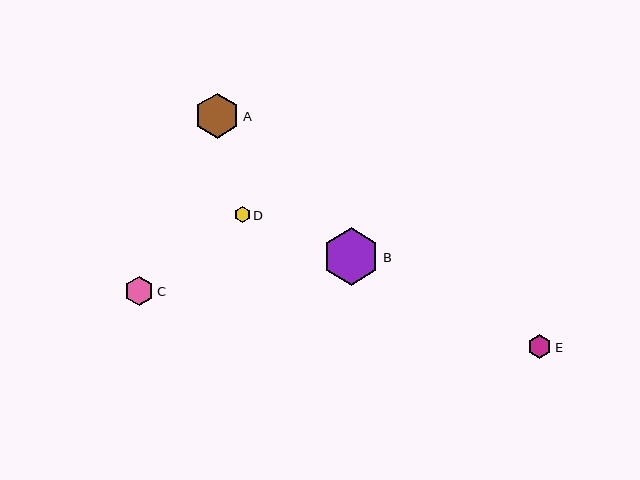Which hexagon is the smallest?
Hexagon D is the smallest with a size of approximately 16 pixels.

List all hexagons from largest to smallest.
From largest to smallest: B, A, C, E, D.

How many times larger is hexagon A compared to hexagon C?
Hexagon A is approximately 1.5 times the size of hexagon C.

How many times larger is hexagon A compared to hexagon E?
Hexagon A is approximately 1.9 times the size of hexagon E.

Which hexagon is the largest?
Hexagon B is the largest with a size of approximately 57 pixels.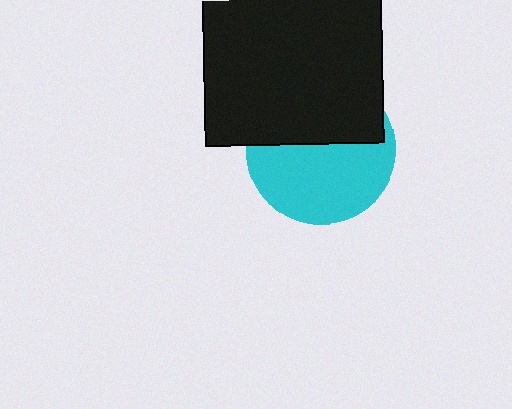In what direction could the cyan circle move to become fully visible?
The cyan circle could move down. That would shift it out from behind the black square entirely.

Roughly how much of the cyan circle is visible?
About half of it is visible (roughly 57%).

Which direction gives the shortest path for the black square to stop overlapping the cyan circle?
Moving up gives the shortest separation.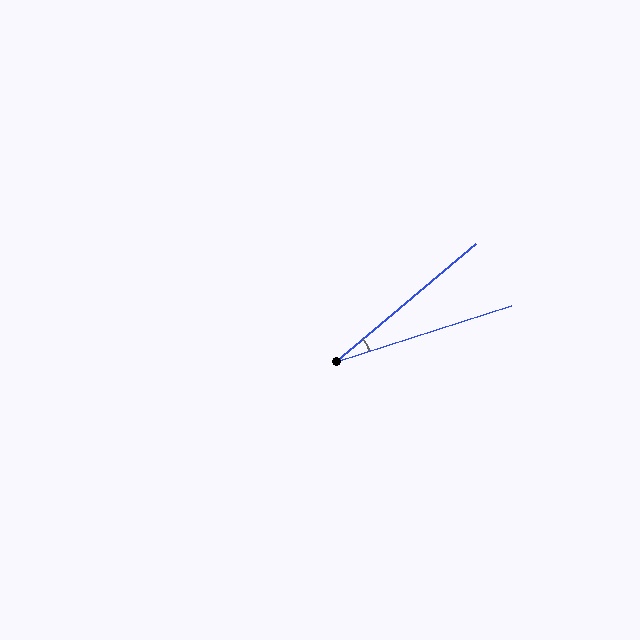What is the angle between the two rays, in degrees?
Approximately 22 degrees.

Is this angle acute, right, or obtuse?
It is acute.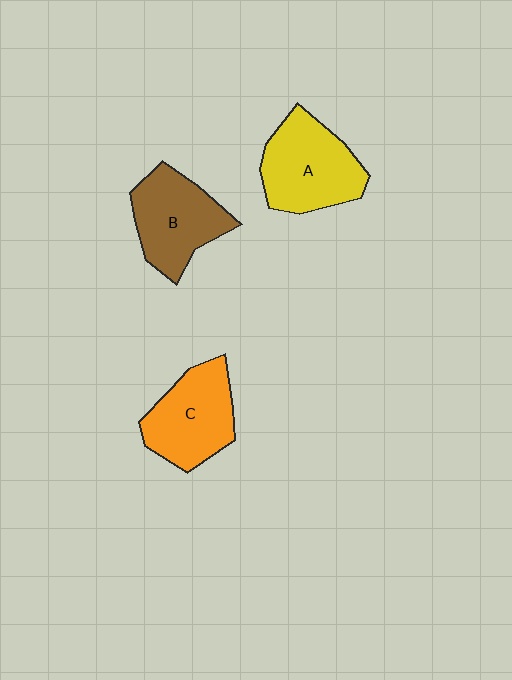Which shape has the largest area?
Shape A (yellow).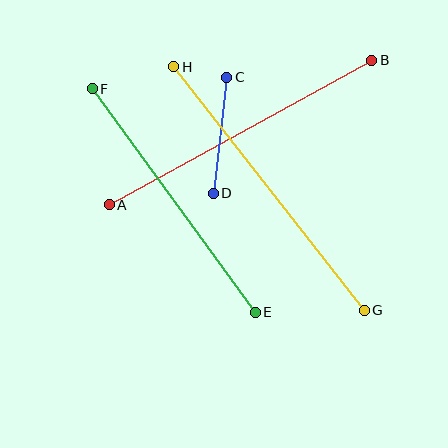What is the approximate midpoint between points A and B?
The midpoint is at approximately (240, 133) pixels.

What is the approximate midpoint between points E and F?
The midpoint is at approximately (174, 201) pixels.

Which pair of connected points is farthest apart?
Points G and H are farthest apart.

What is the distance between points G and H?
The distance is approximately 309 pixels.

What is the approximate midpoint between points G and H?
The midpoint is at approximately (269, 188) pixels.